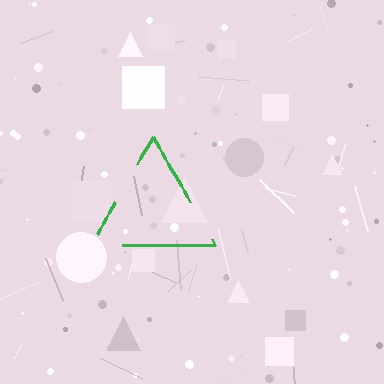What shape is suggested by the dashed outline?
The dashed outline suggests a triangle.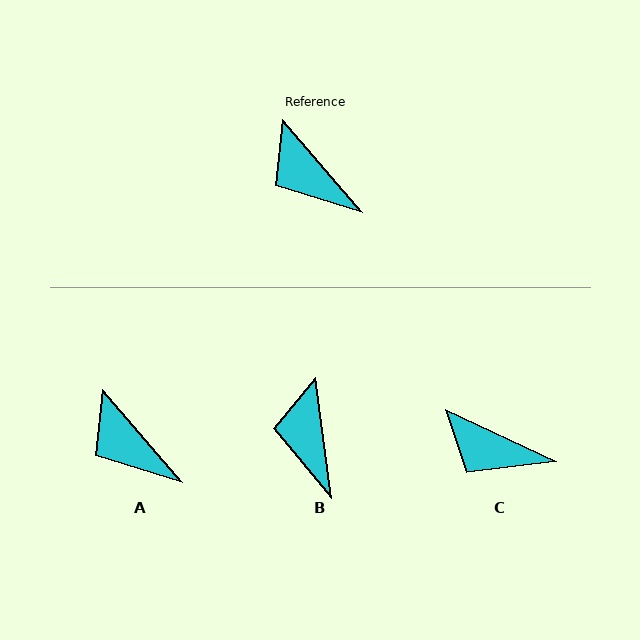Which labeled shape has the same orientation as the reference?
A.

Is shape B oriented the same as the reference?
No, it is off by about 33 degrees.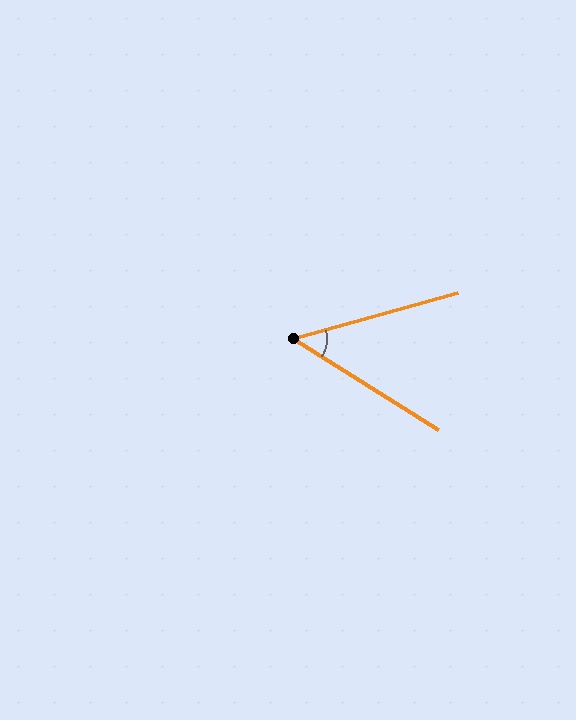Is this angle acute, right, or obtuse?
It is acute.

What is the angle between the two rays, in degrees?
Approximately 48 degrees.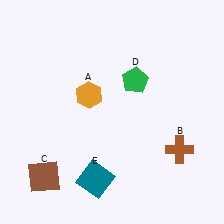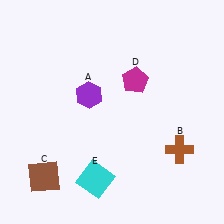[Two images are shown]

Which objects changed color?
A changed from orange to purple. D changed from green to magenta. E changed from teal to cyan.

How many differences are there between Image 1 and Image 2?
There are 3 differences between the two images.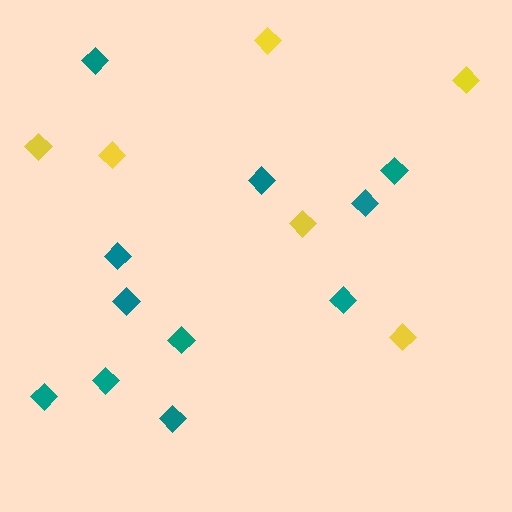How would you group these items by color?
There are 2 groups: one group of yellow diamonds (6) and one group of teal diamonds (11).